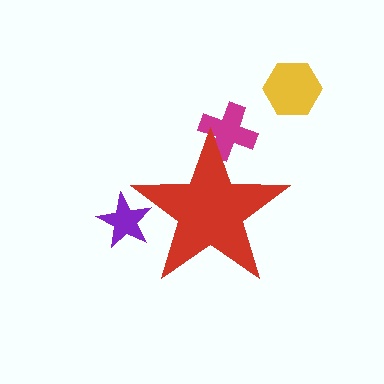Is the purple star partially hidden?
Yes, the purple star is partially hidden behind the red star.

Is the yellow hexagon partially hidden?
No, the yellow hexagon is fully visible.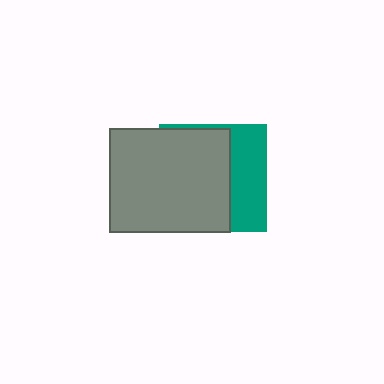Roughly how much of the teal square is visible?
A small part of it is visible (roughly 36%).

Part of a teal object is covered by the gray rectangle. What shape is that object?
It is a square.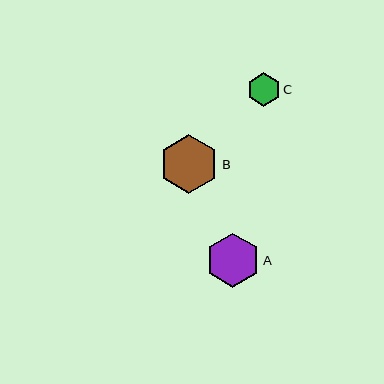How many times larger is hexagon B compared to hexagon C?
Hexagon B is approximately 1.8 times the size of hexagon C.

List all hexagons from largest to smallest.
From largest to smallest: B, A, C.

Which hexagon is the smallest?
Hexagon C is the smallest with a size of approximately 33 pixels.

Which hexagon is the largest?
Hexagon B is the largest with a size of approximately 59 pixels.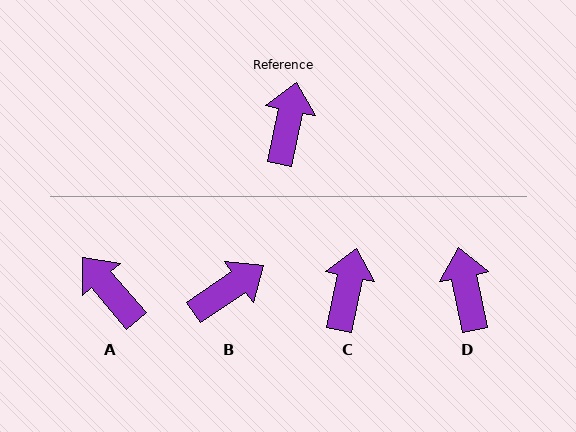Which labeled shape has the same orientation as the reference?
C.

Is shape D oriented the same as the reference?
No, it is off by about 23 degrees.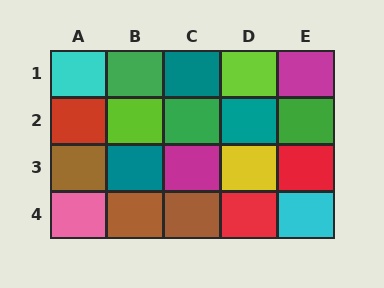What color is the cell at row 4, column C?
Brown.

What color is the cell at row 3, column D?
Yellow.